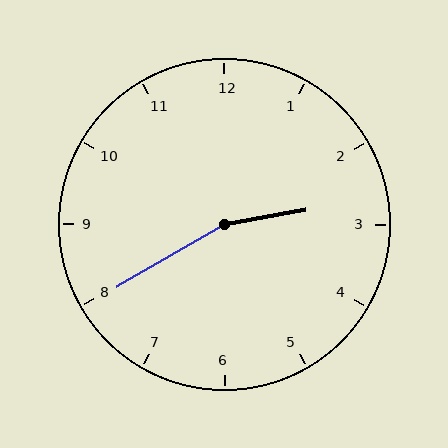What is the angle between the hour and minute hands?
Approximately 160 degrees.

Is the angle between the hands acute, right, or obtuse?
It is obtuse.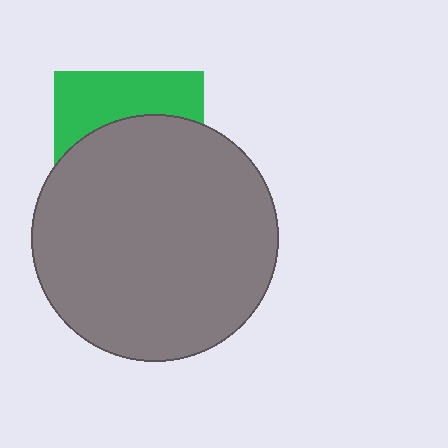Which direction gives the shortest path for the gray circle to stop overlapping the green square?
Moving down gives the shortest separation.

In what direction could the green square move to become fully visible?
The green square could move up. That would shift it out from behind the gray circle entirely.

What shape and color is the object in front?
The object in front is a gray circle.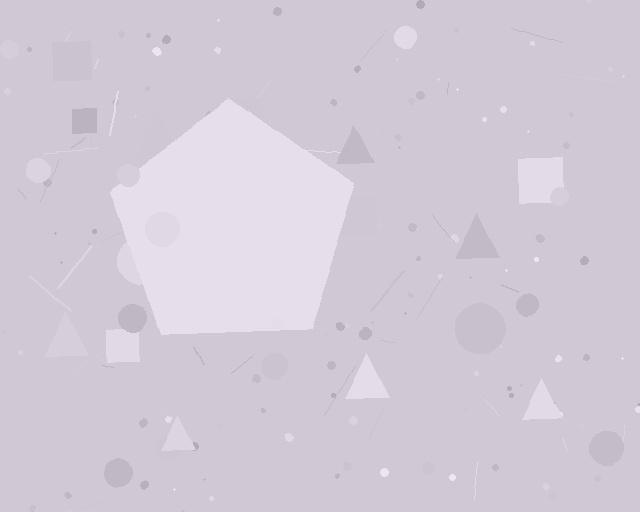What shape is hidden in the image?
A pentagon is hidden in the image.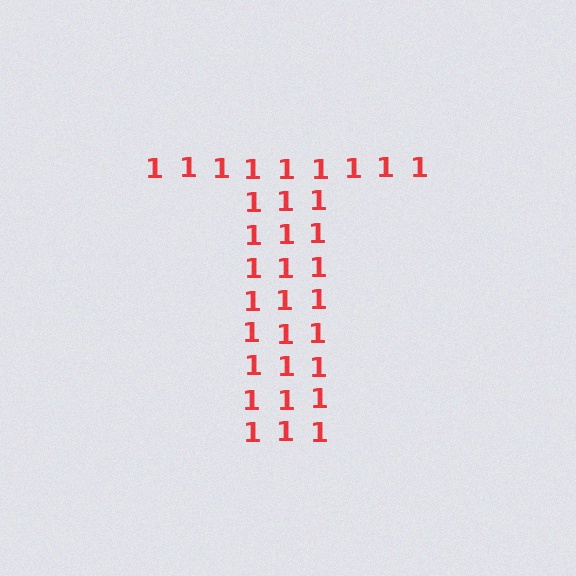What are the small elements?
The small elements are digit 1's.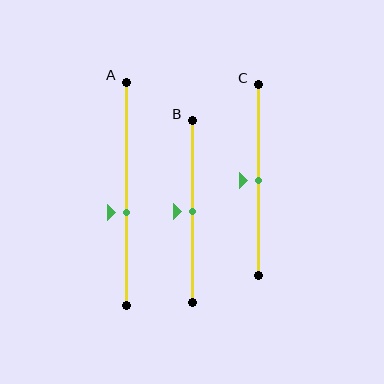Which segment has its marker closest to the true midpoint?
Segment B has its marker closest to the true midpoint.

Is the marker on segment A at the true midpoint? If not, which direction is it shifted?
No, the marker on segment A is shifted downward by about 8% of the segment length.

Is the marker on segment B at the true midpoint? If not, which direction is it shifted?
Yes, the marker on segment B is at the true midpoint.